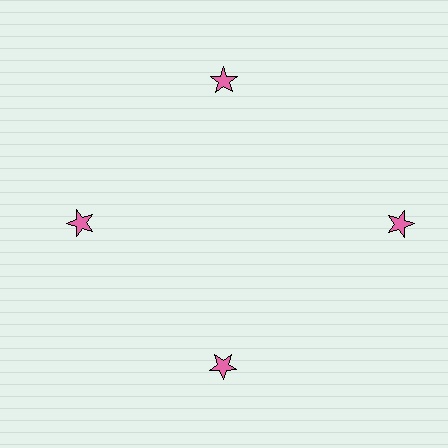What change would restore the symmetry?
The symmetry would be restored by moving it inward, back onto the ring so that all 4 stars sit at equal angles and equal distance from the center.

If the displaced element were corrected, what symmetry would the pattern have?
It would have 4-fold rotational symmetry — the pattern would map onto itself every 90 degrees.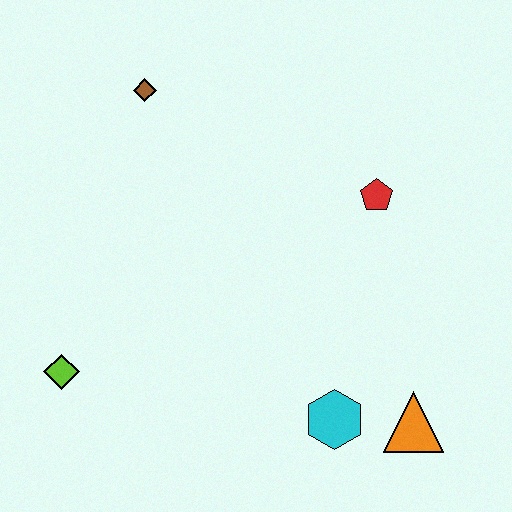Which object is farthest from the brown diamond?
The orange triangle is farthest from the brown diamond.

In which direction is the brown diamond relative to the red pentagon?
The brown diamond is to the left of the red pentagon.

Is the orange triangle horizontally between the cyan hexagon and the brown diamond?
No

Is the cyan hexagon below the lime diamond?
Yes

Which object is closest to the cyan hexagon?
The orange triangle is closest to the cyan hexagon.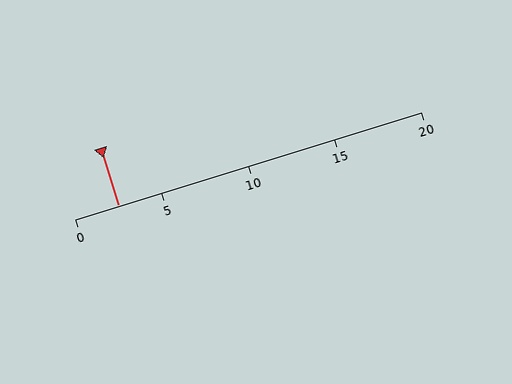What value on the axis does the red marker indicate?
The marker indicates approximately 2.5.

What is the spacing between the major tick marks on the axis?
The major ticks are spaced 5 apart.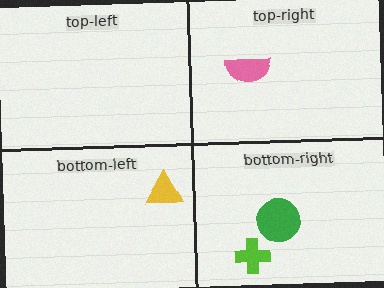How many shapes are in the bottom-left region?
1.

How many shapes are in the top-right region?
1.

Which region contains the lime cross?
The bottom-right region.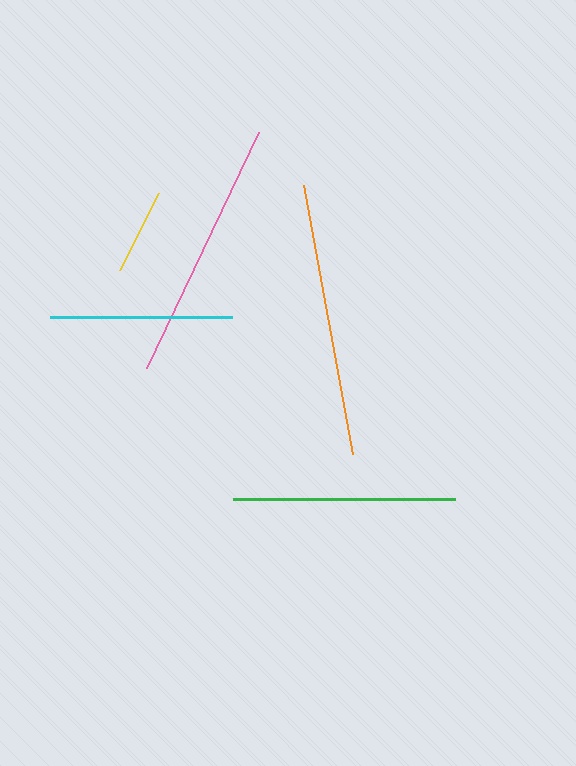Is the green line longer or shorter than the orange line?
The orange line is longer than the green line.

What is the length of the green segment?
The green segment is approximately 222 pixels long.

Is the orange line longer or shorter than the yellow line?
The orange line is longer than the yellow line.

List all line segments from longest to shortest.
From longest to shortest: orange, pink, green, cyan, yellow.